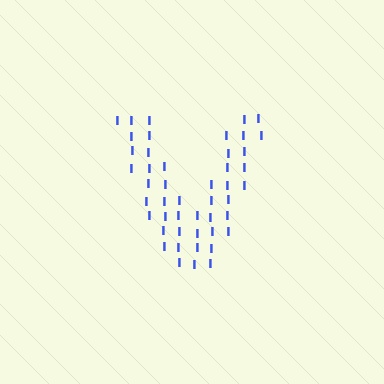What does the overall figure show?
The overall figure shows the letter V.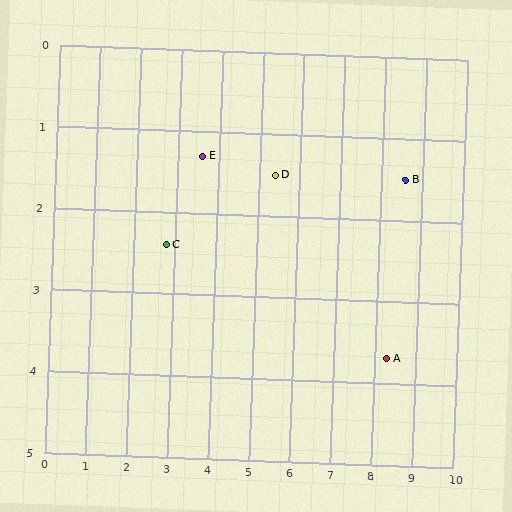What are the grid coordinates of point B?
Point B is at approximately (8.6, 1.5).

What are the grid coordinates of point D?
Point D is at approximately (5.4, 1.5).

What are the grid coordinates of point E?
Point E is at approximately (3.6, 1.3).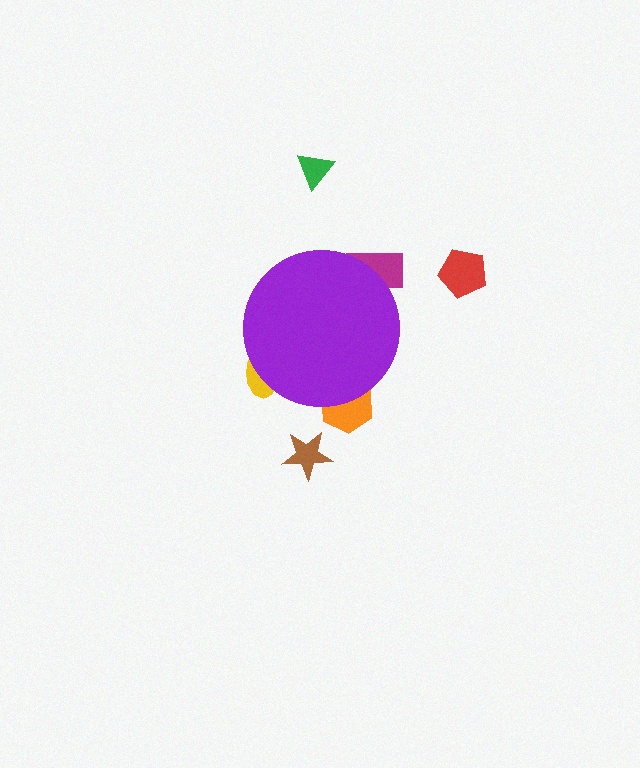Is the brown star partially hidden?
No, the brown star is fully visible.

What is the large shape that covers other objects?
A purple circle.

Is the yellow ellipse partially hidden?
Yes, the yellow ellipse is partially hidden behind the purple circle.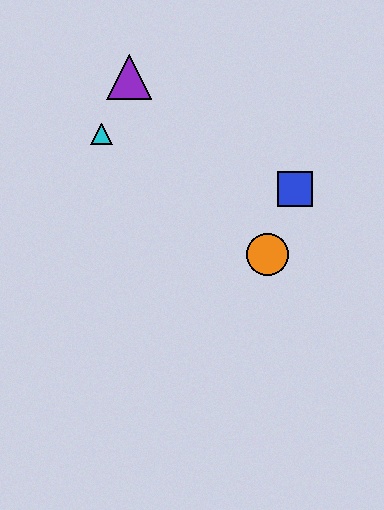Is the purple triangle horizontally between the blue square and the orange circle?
No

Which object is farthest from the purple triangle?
The orange circle is farthest from the purple triangle.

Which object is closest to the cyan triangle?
The purple triangle is closest to the cyan triangle.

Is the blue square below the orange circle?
No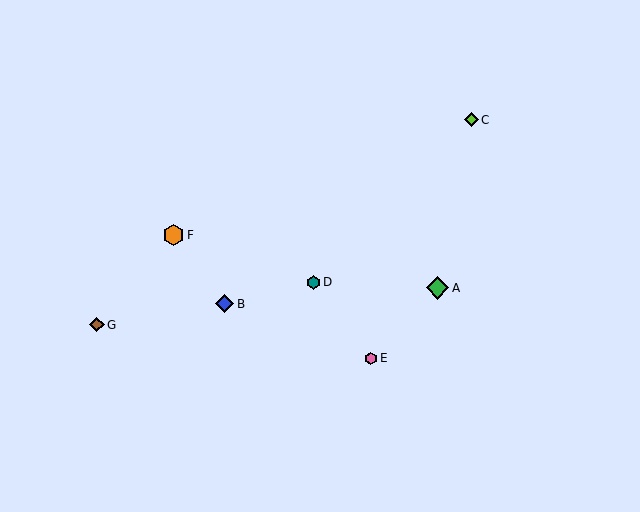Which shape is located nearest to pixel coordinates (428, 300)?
The green diamond (labeled A) at (437, 288) is nearest to that location.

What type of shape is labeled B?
Shape B is a blue diamond.